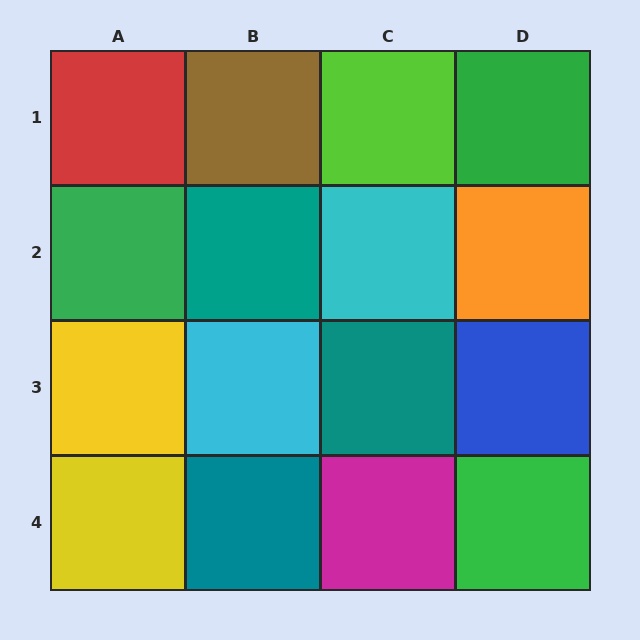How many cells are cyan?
2 cells are cyan.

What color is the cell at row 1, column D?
Green.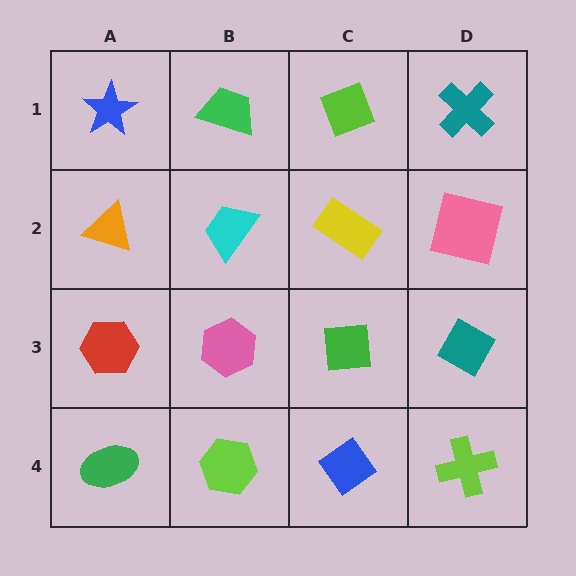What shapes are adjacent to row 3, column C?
A yellow rectangle (row 2, column C), a blue diamond (row 4, column C), a pink hexagon (row 3, column B), a teal diamond (row 3, column D).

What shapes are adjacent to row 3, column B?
A cyan trapezoid (row 2, column B), a lime hexagon (row 4, column B), a red hexagon (row 3, column A), a green square (row 3, column C).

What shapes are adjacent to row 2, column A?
A blue star (row 1, column A), a red hexagon (row 3, column A), a cyan trapezoid (row 2, column B).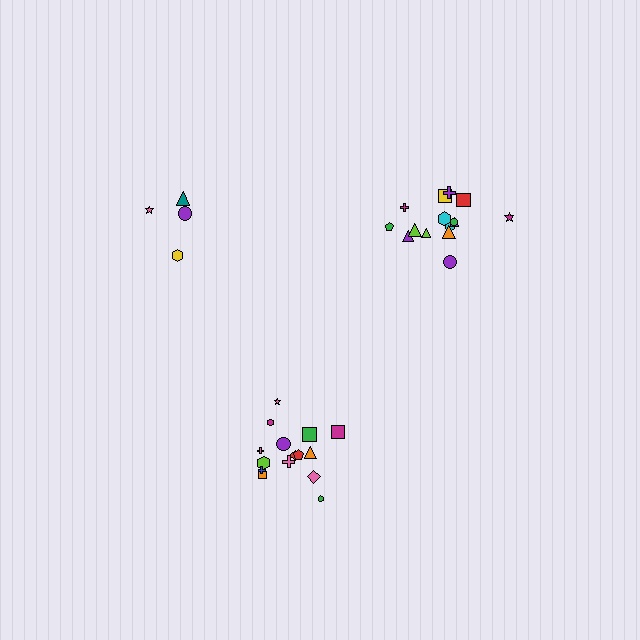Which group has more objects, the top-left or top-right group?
The top-right group.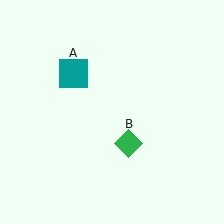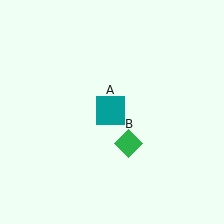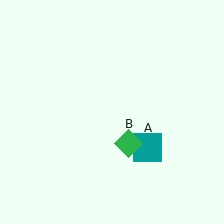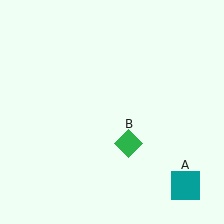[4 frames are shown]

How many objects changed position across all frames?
1 object changed position: teal square (object A).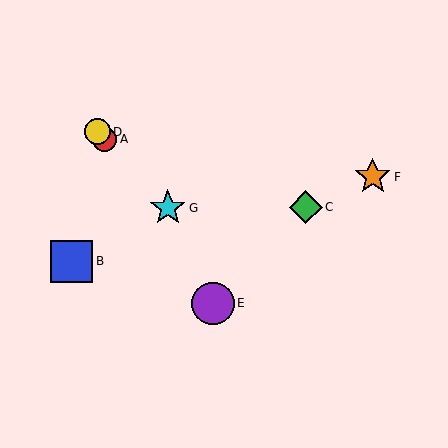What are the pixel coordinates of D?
Object D is at (97, 132).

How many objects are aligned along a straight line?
3 objects (A, D, G) are aligned along a straight line.